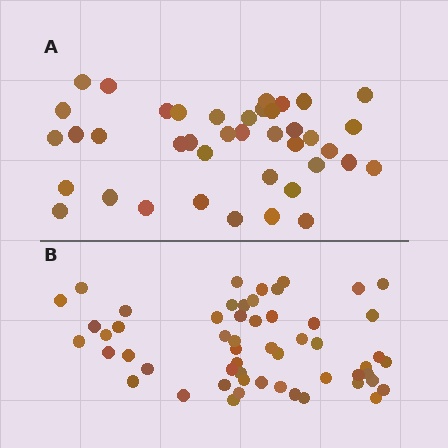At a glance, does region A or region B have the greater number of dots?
Region B (the bottom region) has more dots.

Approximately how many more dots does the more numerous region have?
Region B has approximately 15 more dots than region A.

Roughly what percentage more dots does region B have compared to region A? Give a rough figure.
About 40% more.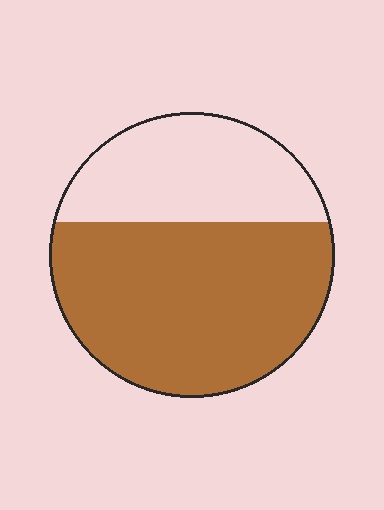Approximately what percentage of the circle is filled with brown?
Approximately 65%.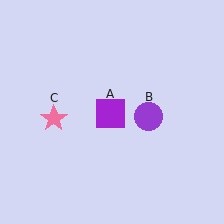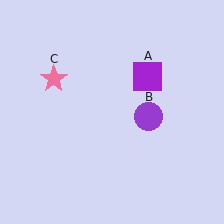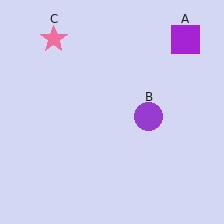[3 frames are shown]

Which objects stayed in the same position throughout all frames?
Purple circle (object B) remained stationary.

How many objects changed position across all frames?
2 objects changed position: purple square (object A), pink star (object C).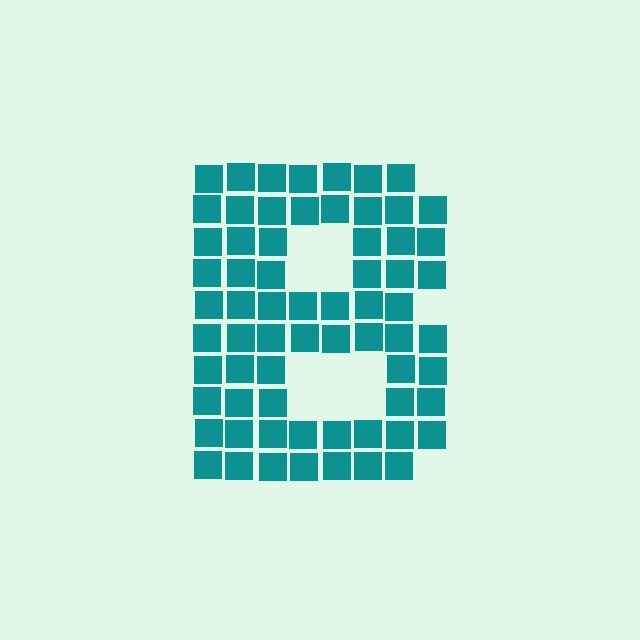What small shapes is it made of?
It is made of small squares.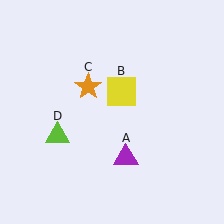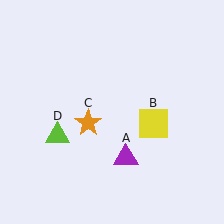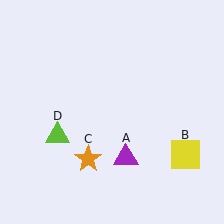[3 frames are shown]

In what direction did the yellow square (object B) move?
The yellow square (object B) moved down and to the right.